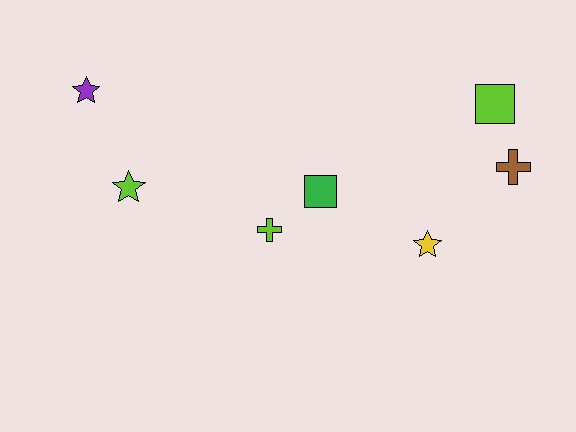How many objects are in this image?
There are 7 objects.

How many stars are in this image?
There are 3 stars.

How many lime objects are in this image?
There are 3 lime objects.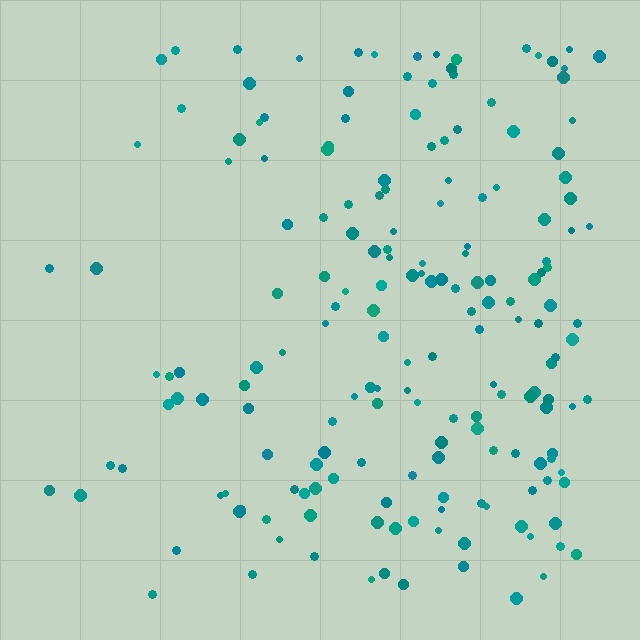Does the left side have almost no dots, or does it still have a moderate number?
Still a moderate number, just noticeably fewer than the right.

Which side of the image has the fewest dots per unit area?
The left.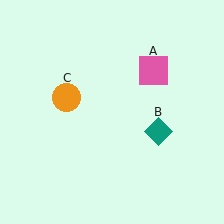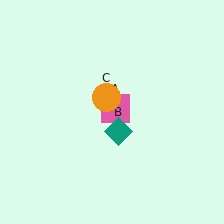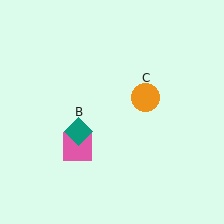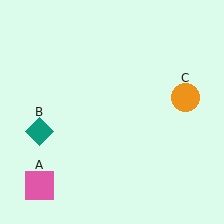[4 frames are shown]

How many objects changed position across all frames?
3 objects changed position: pink square (object A), teal diamond (object B), orange circle (object C).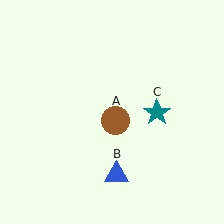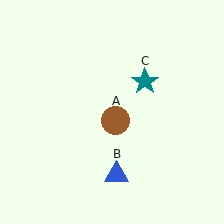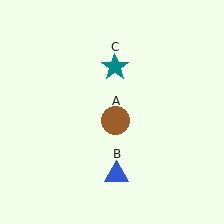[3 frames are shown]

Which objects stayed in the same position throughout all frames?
Brown circle (object A) and blue triangle (object B) remained stationary.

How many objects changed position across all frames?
1 object changed position: teal star (object C).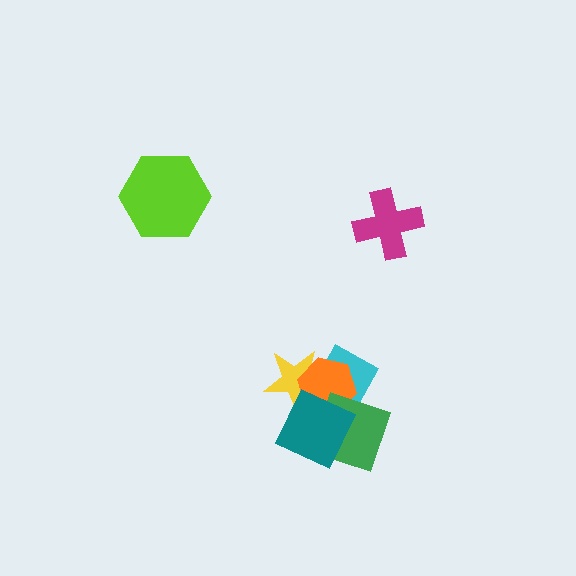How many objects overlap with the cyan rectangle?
4 objects overlap with the cyan rectangle.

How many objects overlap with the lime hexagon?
0 objects overlap with the lime hexagon.